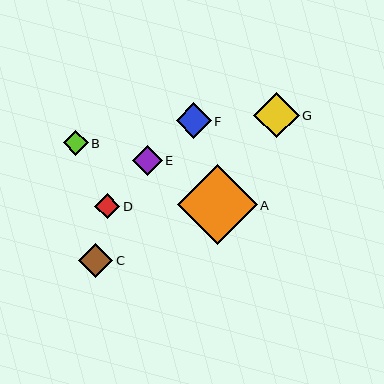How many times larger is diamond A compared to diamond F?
Diamond A is approximately 2.3 times the size of diamond F.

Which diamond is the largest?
Diamond A is the largest with a size of approximately 80 pixels.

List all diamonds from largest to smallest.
From largest to smallest: A, G, F, C, E, D, B.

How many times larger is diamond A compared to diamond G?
Diamond A is approximately 1.7 times the size of diamond G.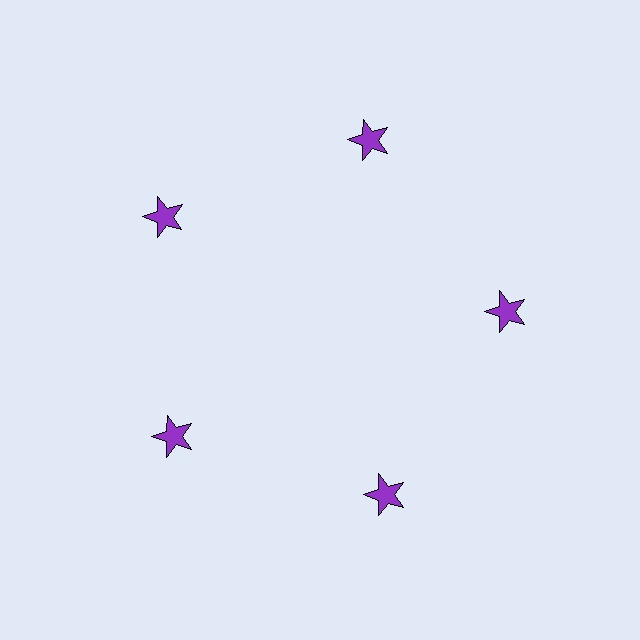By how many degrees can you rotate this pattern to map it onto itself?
The pattern maps onto itself every 72 degrees of rotation.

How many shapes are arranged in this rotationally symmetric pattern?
There are 5 shapes, arranged in 5 groups of 1.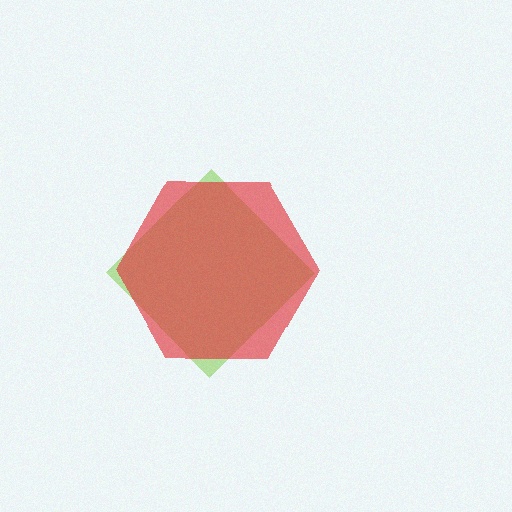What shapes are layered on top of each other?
The layered shapes are: a lime diamond, a red hexagon.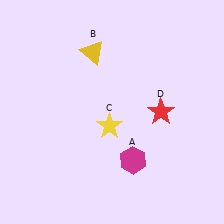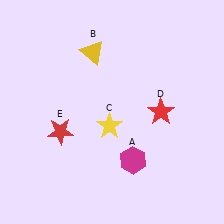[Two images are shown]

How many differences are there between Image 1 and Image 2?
There is 1 difference between the two images.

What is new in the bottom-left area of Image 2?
A red star (E) was added in the bottom-left area of Image 2.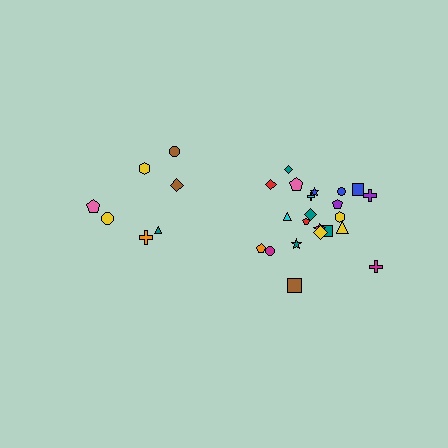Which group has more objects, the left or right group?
The right group.